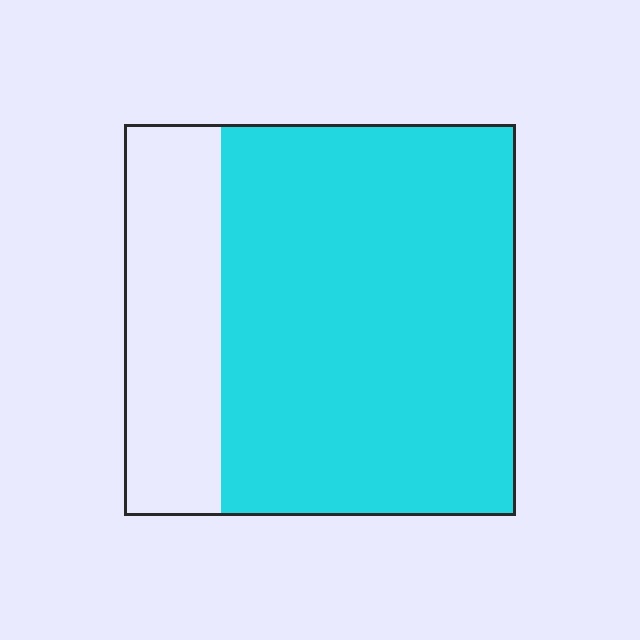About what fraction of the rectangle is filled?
About three quarters (3/4).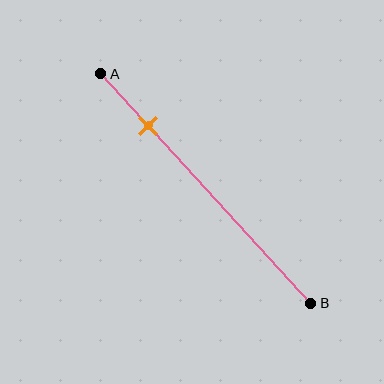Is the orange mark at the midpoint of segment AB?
No, the mark is at about 25% from A, not at the 50% midpoint.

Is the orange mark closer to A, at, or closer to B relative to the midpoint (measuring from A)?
The orange mark is closer to point A than the midpoint of segment AB.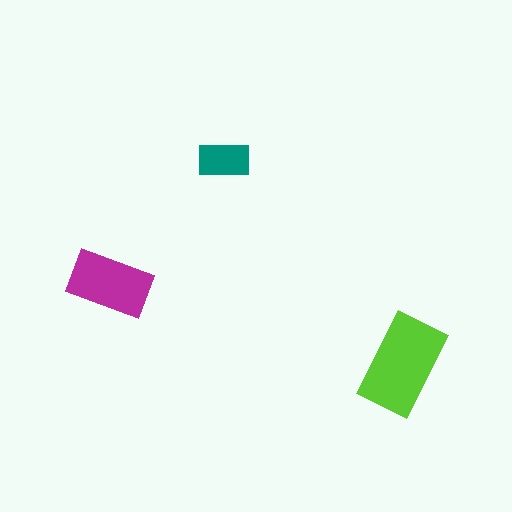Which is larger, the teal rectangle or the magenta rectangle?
The magenta one.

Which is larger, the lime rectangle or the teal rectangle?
The lime one.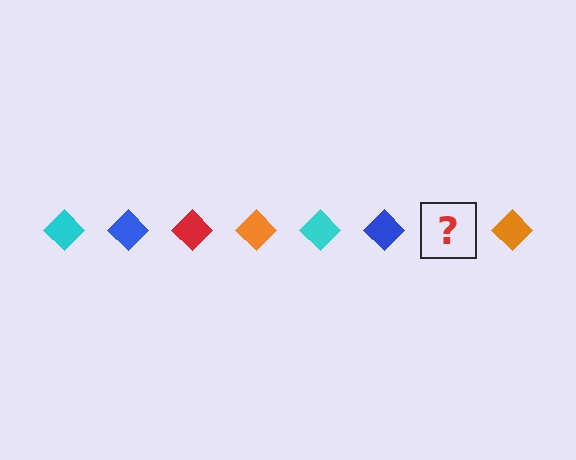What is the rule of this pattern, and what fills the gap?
The rule is that the pattern cycles through cyan, blue, red, orange diamonds. The gap should be filled with a red diamond.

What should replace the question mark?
The question mark should be replaced with a red diamond.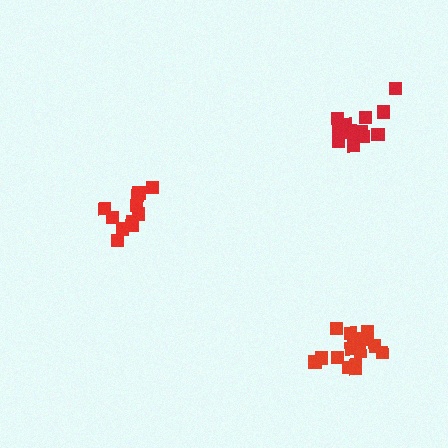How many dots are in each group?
Group 1: 13 dots, Group 2: 11 dots, Group 3: 16 dots (40 total).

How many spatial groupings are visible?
There are 3 spatial groupings.